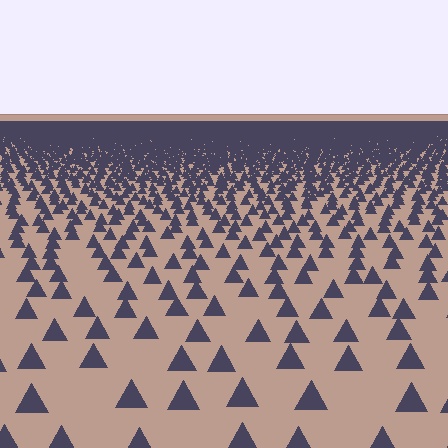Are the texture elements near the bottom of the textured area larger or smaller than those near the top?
Larger. Near the bottom, elements are closer to the viewer and appear at a bigger on-screen size.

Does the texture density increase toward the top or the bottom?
Density increases toward the top.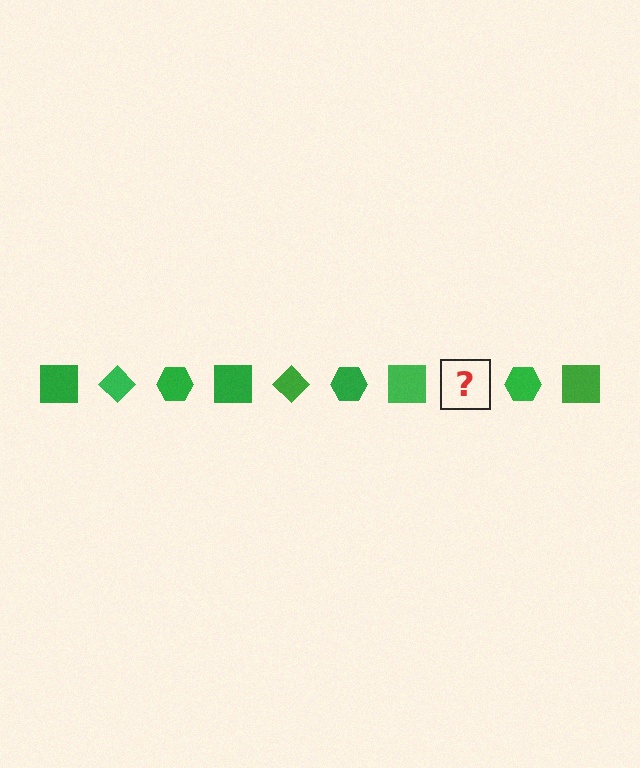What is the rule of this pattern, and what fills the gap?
The rule is that the pattern cycles through square, diamond, hexagon shapes in green. The gap should be filled with a green diamond.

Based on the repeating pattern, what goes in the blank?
The blank should be a green diamond.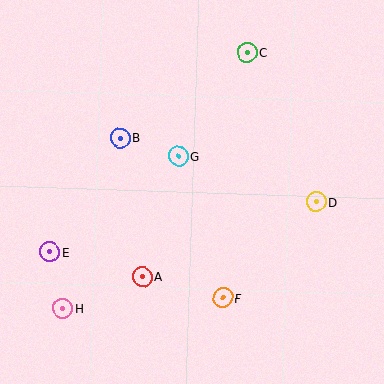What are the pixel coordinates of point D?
Point D is at (316, 202).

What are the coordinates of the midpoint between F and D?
The midpoint between F and D is at (269, 250).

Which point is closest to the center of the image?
Point G at (179, 156) is closest to the center.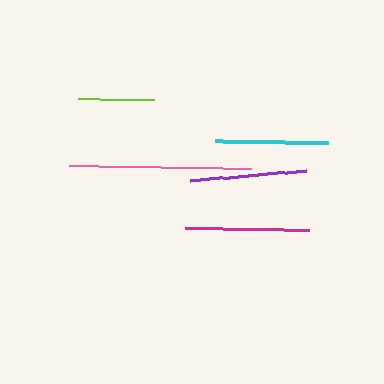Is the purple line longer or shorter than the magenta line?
The magenta line is longer than the purple line.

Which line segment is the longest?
The pink line is the longest at approximately 182 pixels.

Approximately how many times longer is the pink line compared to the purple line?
The pink line is approximately 1.6 times the length of the purple line.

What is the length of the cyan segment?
The cyan segment is approximately 113 pixels long.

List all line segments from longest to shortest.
From longest to shortest: pink, magenta, purple, cyan, lime.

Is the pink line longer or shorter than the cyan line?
The pink line is longer than the cyan line.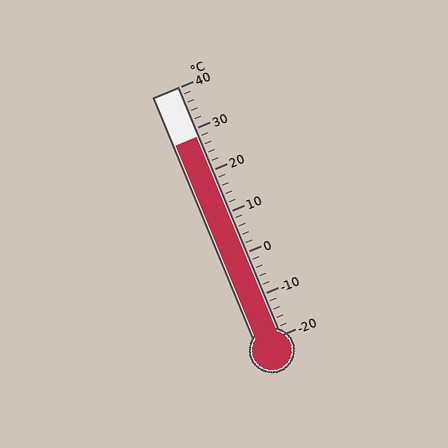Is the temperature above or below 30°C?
The temperature is below 30°C.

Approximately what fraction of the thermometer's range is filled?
The thermometer is filled to approximately 80% of its range.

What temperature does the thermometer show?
The thermometer shows approximately 28°C.